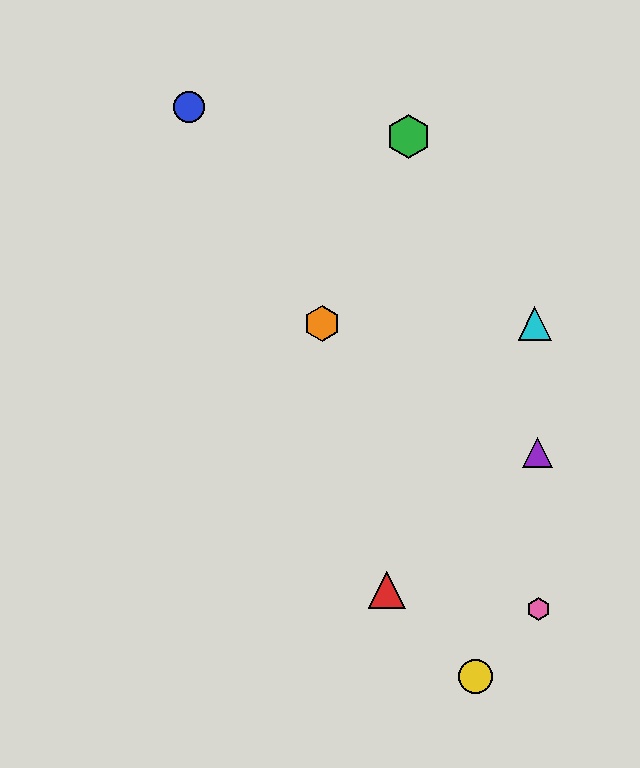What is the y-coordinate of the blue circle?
The blue circle is at y≈107.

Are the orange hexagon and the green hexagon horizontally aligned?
No, the orange hexagon is at y≈324 and the green hexagon is at y≈137.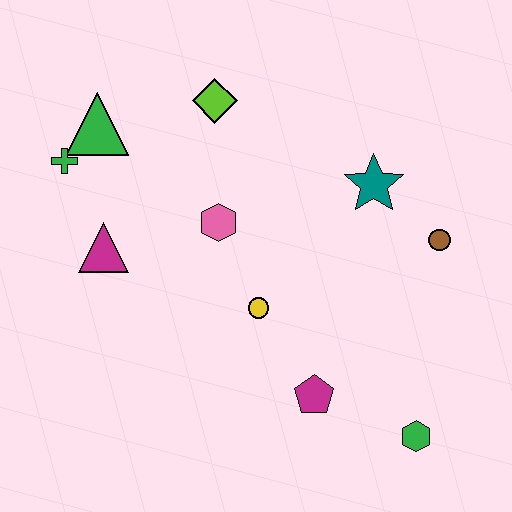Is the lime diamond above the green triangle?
Yes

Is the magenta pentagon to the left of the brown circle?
Yes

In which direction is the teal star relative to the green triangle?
The teal star is to the right of the green triangle.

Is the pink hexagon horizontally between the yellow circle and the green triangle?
Yes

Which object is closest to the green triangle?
The green cross is closest to the green triangle.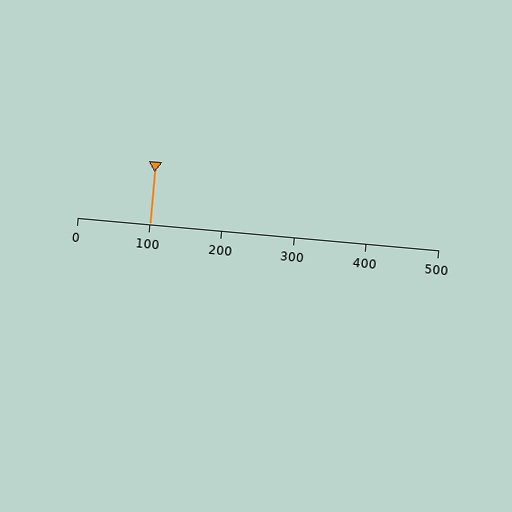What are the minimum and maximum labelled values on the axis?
The axis runs from 0 to 500.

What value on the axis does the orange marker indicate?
The marker indicates approximately 100.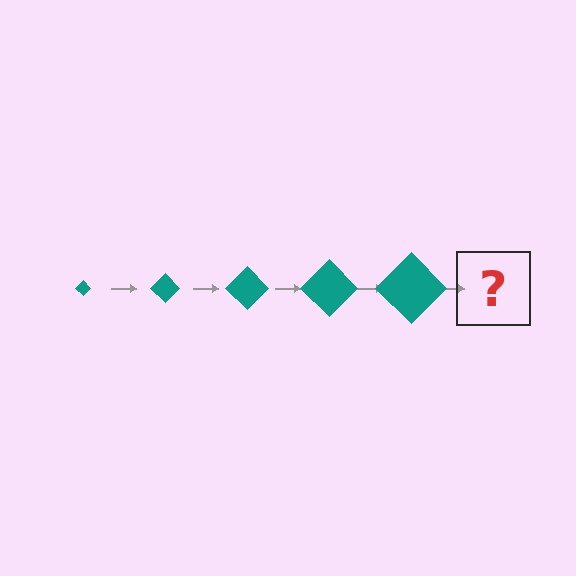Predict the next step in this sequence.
The next step is a teal diamond, larger than the previous one.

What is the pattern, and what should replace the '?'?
The pattern is that the diamond gets progressively larger each step. The '?' should be a teal diamond, larger than the previous one.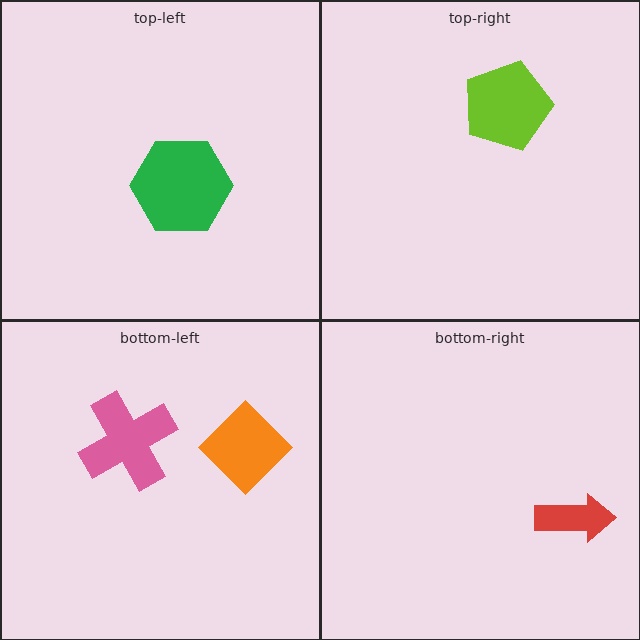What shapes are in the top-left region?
The green hexagon.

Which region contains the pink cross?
The bottom-left region.